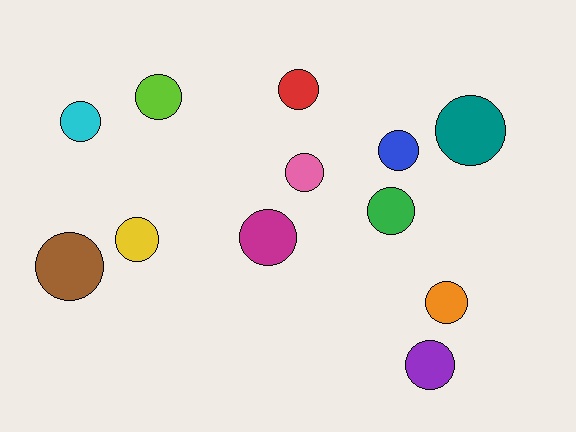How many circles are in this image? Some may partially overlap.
There are 12 circles.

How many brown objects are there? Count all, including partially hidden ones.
There is 1 brown object.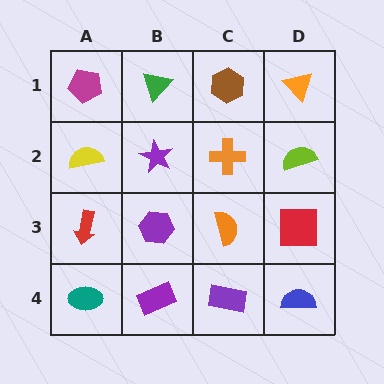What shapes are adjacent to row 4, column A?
A red arrow (row 3, column A), a purple rectangle (row 4, column B).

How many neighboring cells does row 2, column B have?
4.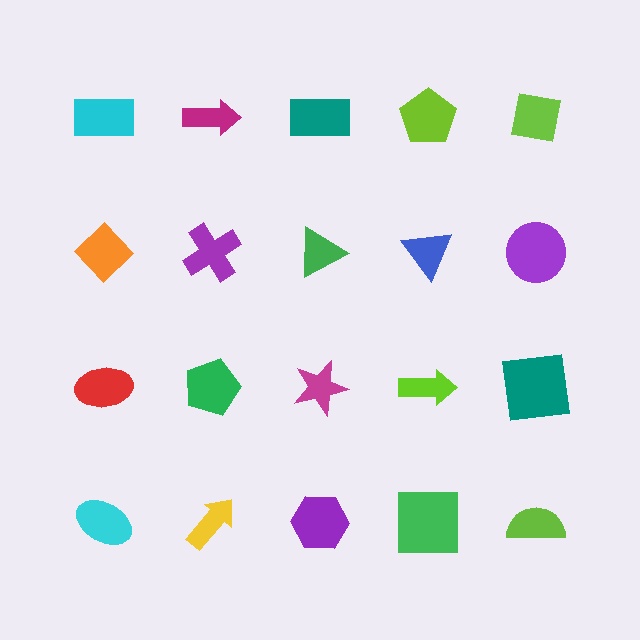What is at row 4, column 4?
A green square.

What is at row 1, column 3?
A teal rectangle.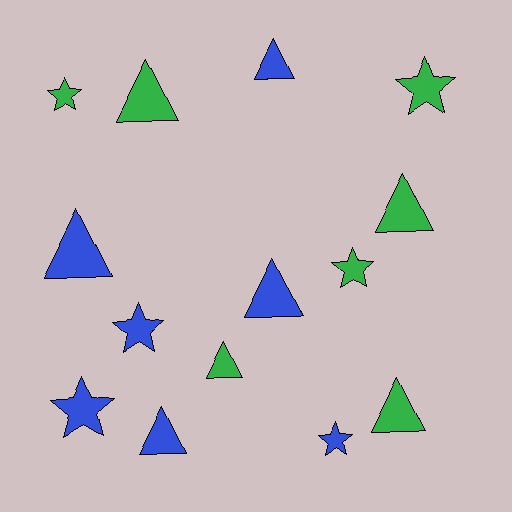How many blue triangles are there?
There are 4 blue triangles.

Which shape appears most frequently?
Triangle, with 8 objects.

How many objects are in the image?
There are 14 objects.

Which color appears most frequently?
Blue, with 7 objects.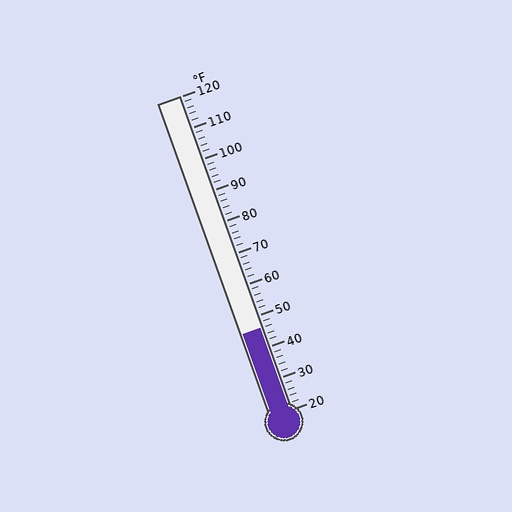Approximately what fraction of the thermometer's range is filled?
The thermometer is filled to approximately 25% of its range.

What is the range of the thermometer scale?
The thermometer scale ranges from 20°F to 120°F.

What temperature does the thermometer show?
The thermometer shows approximately 46°F.